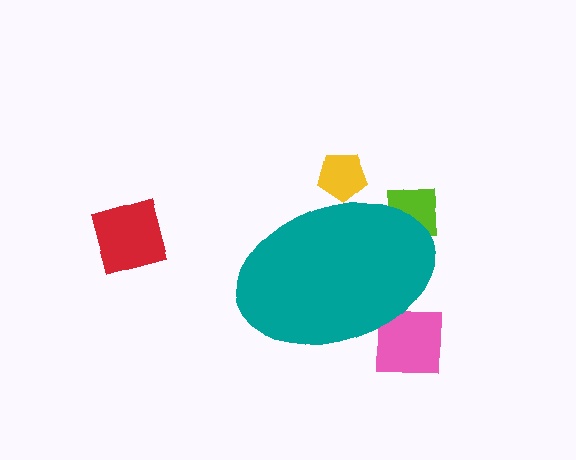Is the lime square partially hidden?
Yes, the lime square is partially hidden behind the teal ellipse.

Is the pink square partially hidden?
Yes, the pink square is partially hidden behind the teal ellipse.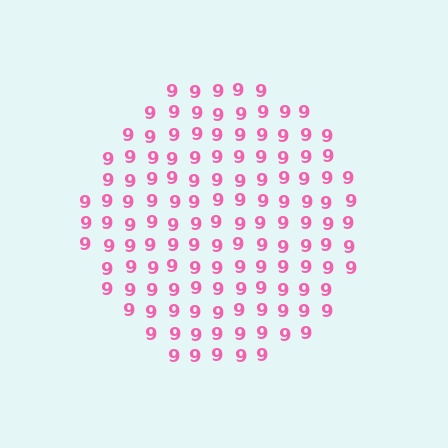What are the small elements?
The small elements are digit 9's.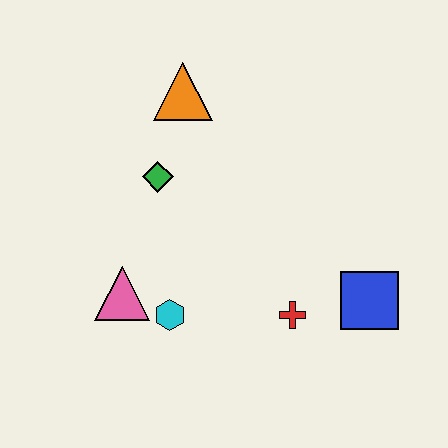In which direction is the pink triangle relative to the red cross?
The pink triangle is to the left of the red cross.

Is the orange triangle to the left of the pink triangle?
No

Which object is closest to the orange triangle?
The green diamond is closest to the orange triangle.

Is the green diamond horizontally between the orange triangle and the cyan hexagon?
No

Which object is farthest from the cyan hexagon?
The orange triangle is farthest from the cyan hexagon.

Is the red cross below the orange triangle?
Yes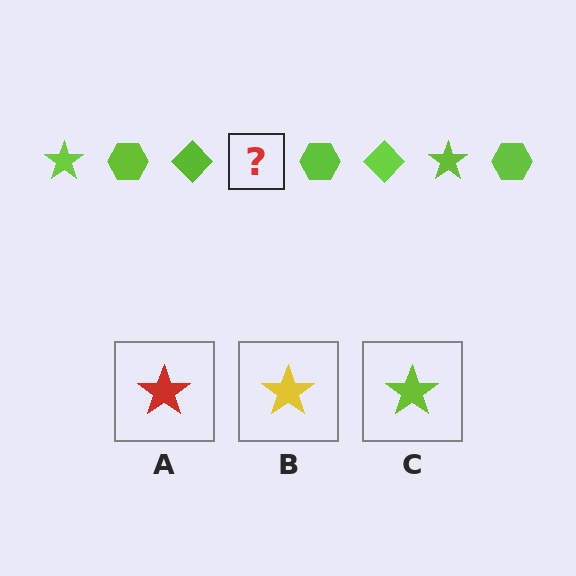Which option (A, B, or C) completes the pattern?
C.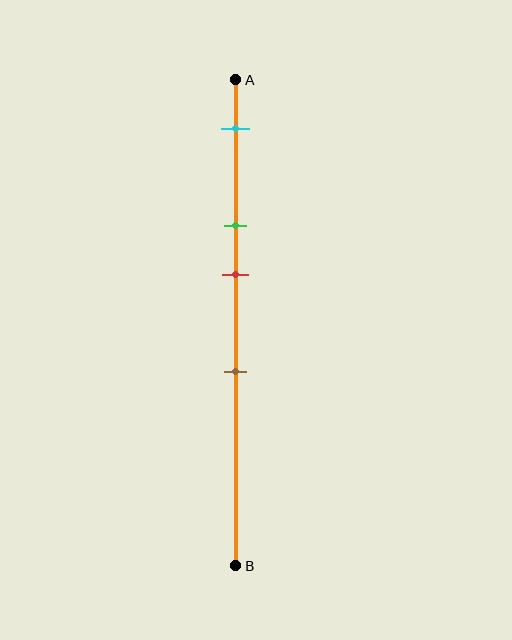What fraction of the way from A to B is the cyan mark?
The cyan mark is approximately 10% (0.1) of the way from A to B.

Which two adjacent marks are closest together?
The green and red marks are the closest adjacent pair.